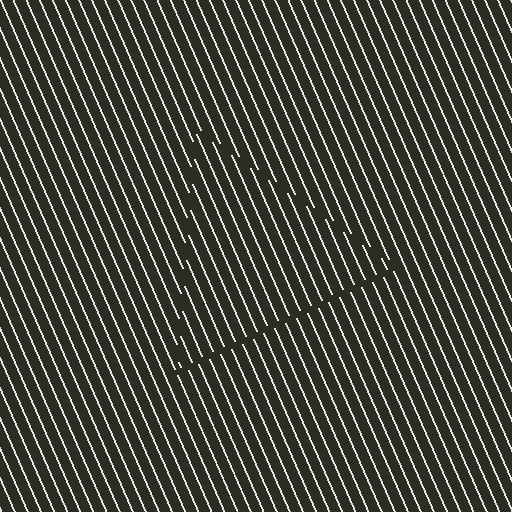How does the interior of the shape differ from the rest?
The interior of the shape contains the same grating, shifted by half a period — the contour is defined by the phase discontinuity where line-ends from the inner and outer gratings abut.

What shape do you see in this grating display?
An illusory triangle. The interior of the shape contains the same grating, shifted by half a period — the contour is defined by the phase discontinuity where line-ends from the inner and outer gratings abut.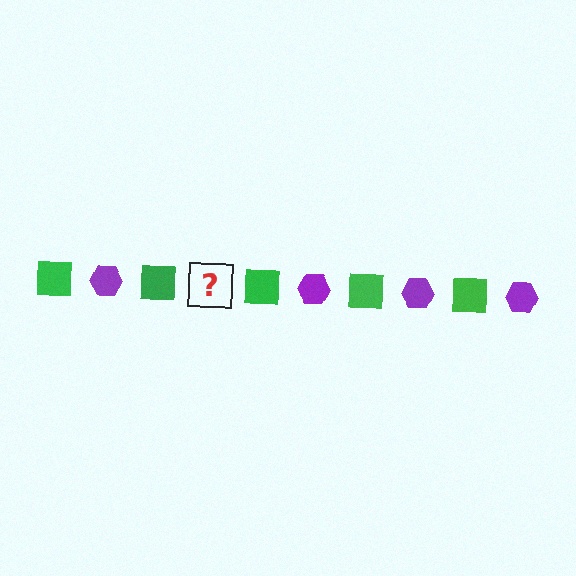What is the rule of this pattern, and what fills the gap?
The rule is that the pattern alternates between green square and purple hexagon. The gap should be filled with a purple hexagon.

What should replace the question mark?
The question mark should be replaced with a purple hexagon.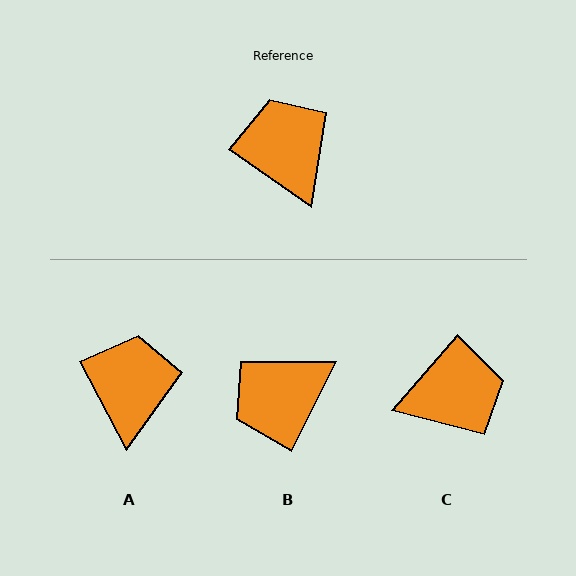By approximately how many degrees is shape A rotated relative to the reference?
Approximately 27 degrees clockwise.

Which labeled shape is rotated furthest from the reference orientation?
B, about 99 degrees away.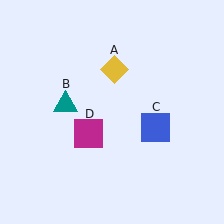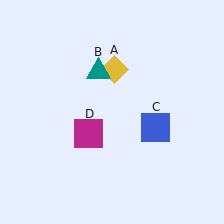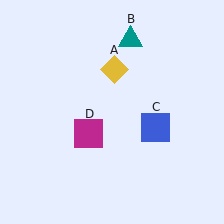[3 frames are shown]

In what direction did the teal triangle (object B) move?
The teal triangle (object B) moved up and to the right.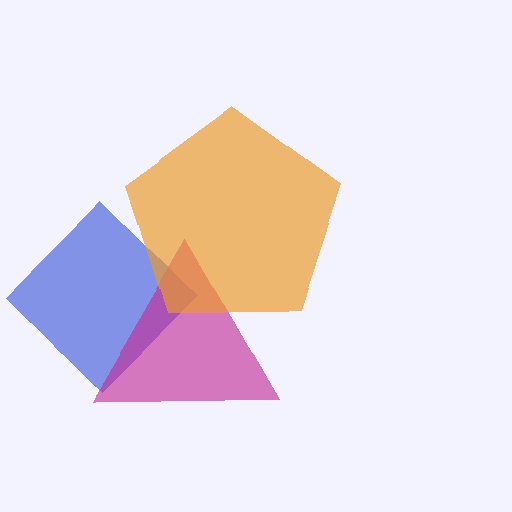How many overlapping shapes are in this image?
There are 3 overlapping shapes in the image.